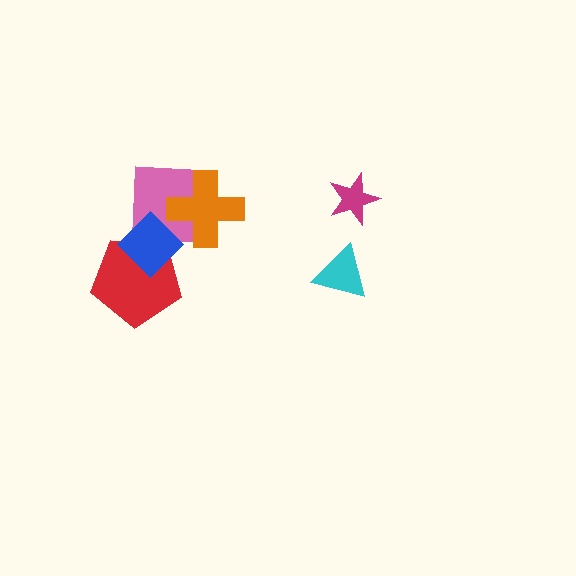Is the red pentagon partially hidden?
Yes, it is partially covered by another shape.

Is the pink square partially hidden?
Yes, it is partially covered by another shape.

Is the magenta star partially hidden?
No, no other shape covers it.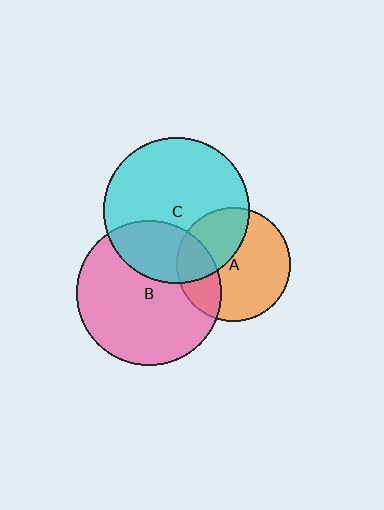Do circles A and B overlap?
Yes.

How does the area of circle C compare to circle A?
Approximately 1.6 times.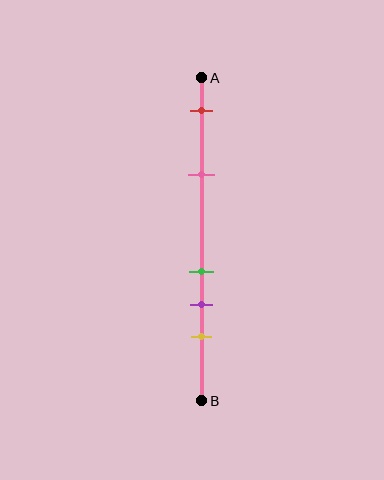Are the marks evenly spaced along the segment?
No, the marks are not evenly spaced.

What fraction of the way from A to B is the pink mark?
The pink mark is approximately 30% (0.3) of the way from A to B.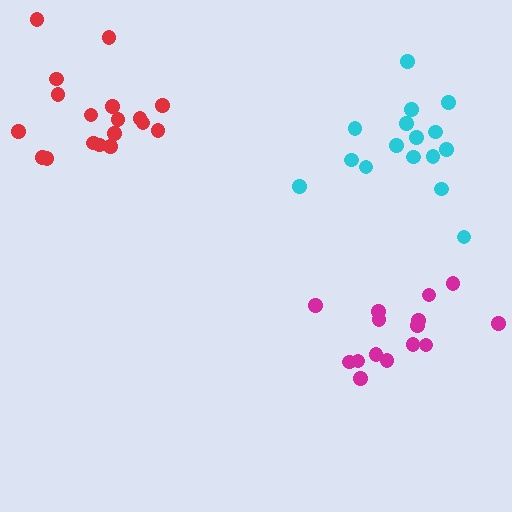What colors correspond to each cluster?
The clusters are colored: magenta, red, cyan.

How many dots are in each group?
Group 1: 15 dots, Group 2: 18 dots, Group 3: 16 dots (49 total).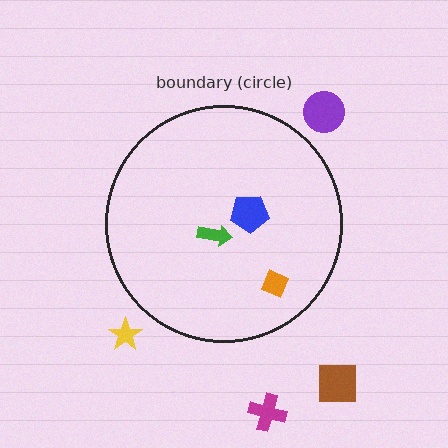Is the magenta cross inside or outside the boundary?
Outside.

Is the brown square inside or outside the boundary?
Outside.